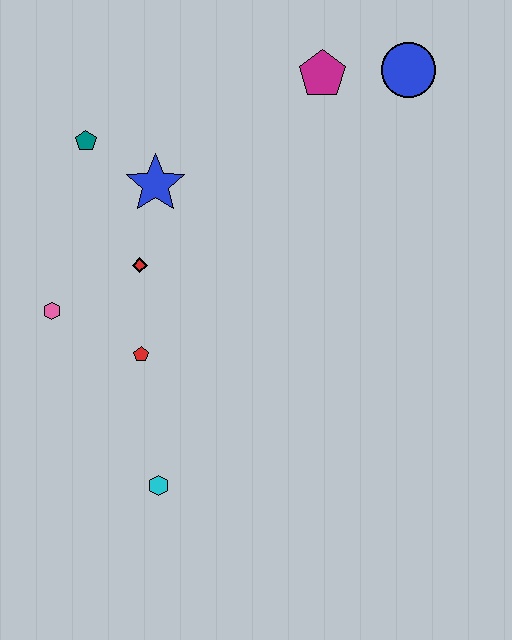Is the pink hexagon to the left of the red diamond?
Yes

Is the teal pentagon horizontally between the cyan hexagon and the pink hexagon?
Yes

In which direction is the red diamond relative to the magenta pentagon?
The red diamond is below the magenta pentagon.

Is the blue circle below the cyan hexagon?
No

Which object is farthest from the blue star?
The cyan hexagon is farthest from the blue star.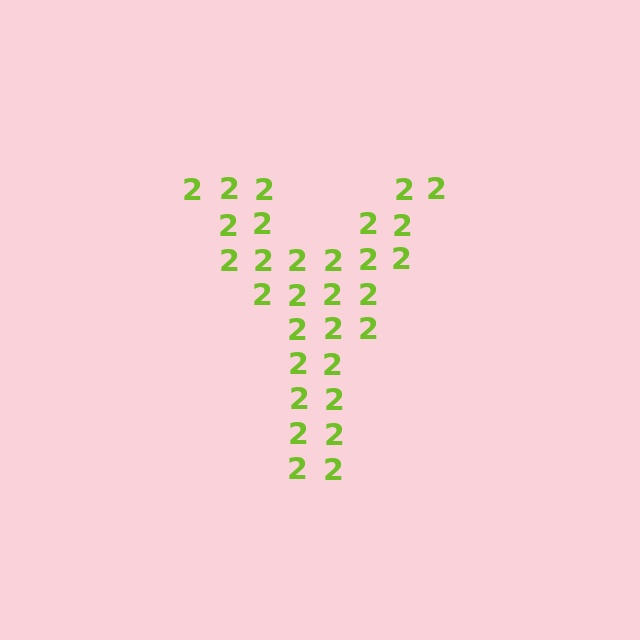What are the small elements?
The small elements are digit 2's.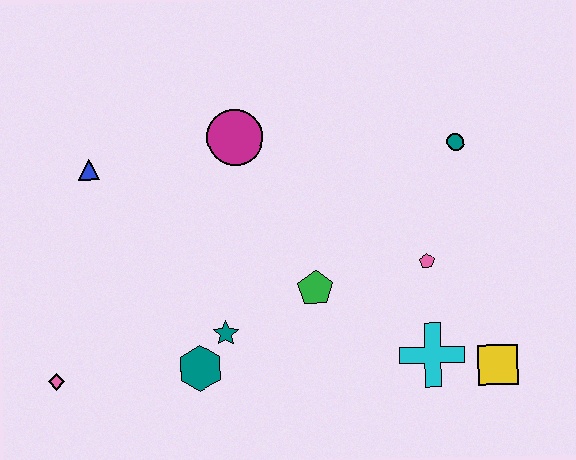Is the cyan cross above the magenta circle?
No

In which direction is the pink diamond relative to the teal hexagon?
The pink diamond is to the left of the teal hexagon.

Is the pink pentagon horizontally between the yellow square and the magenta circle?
Yes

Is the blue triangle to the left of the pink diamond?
No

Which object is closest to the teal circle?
The pink pentagon is closest to the teal circle.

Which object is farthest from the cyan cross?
The blue triangle is farthest from the cyan cross.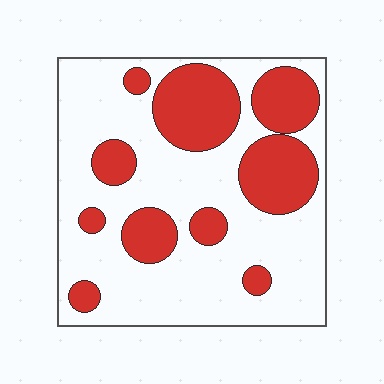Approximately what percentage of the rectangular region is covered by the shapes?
Approximately 30%.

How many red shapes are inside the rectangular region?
10.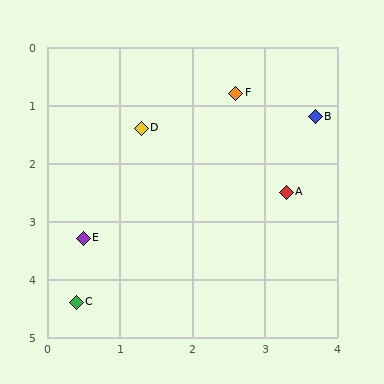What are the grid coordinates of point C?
Point C is at approximately (0.4, 4.4).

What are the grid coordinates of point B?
Point B is at approximately (3.7, 1.2).